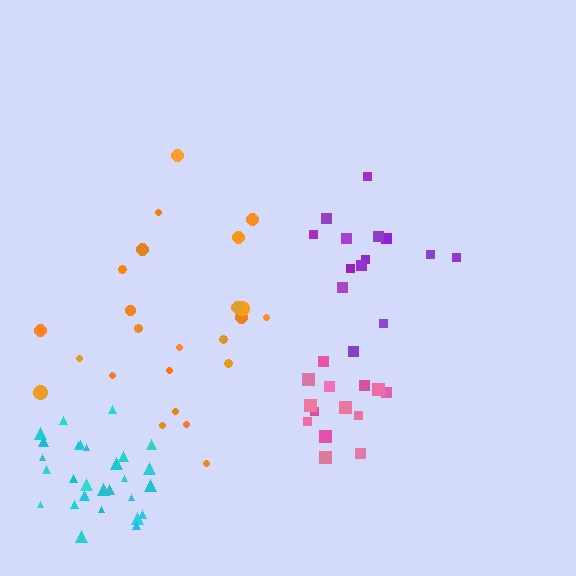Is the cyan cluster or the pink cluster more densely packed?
Pink.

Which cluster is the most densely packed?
Pink.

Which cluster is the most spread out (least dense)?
Orange.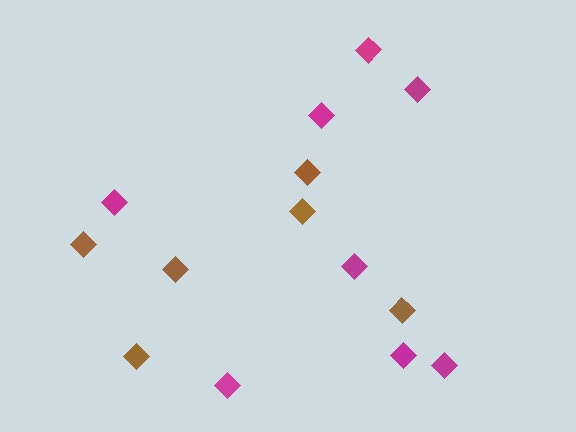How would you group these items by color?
There are 2 groups: one group of magenta diamonds (8) and one group of brown diamonds (6).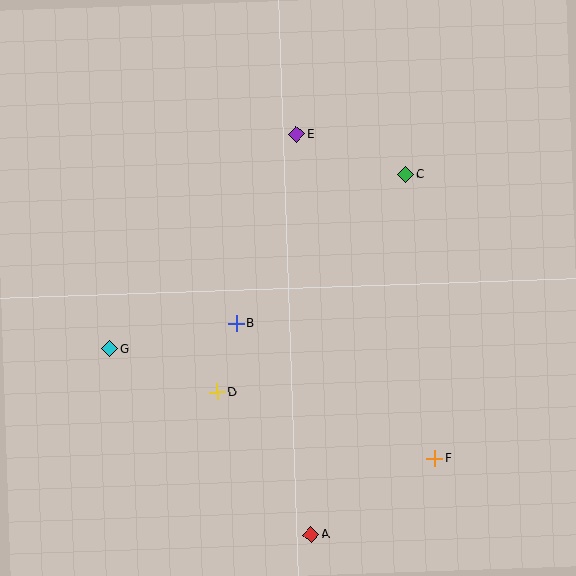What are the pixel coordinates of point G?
Point G is at (110, 349).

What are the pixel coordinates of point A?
Point A is at (311, 534).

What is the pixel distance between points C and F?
The distance between C and F is 285 pixels.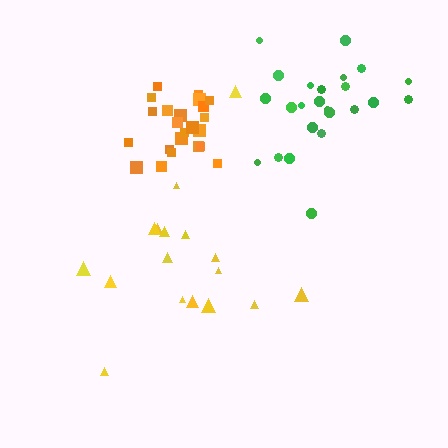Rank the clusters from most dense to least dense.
orange, green, yellow.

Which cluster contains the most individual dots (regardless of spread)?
Green (24).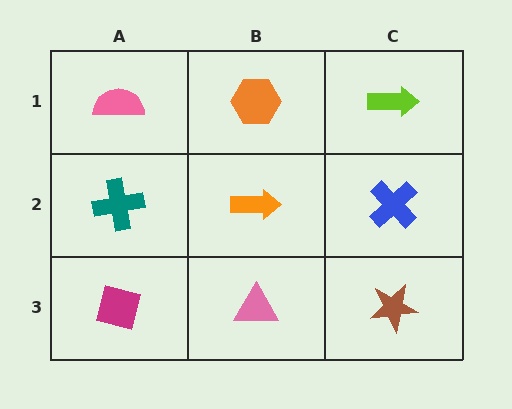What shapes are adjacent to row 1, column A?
A teal cross (row 2, column A), an orange hexagon (row 1, column B).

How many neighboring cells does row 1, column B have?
3.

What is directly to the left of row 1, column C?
An orange hexagon.